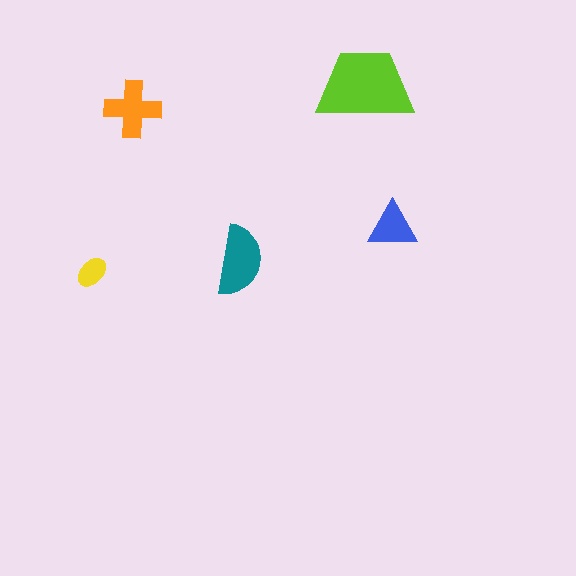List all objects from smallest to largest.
The yellow ellipse, the blue triangle, the orange cross, the teal semicircle, the lime trapezoid.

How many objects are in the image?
There are 5 objects in the image.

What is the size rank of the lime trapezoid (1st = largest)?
1st.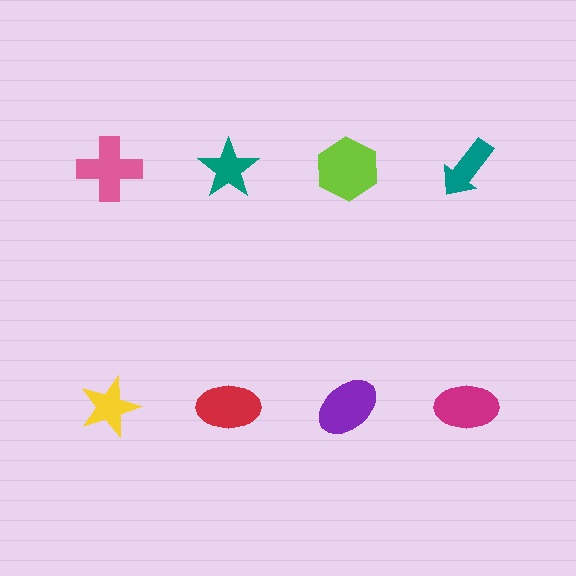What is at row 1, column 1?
A pink cross.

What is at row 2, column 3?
A purple ellipse.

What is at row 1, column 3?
A lime hexagon.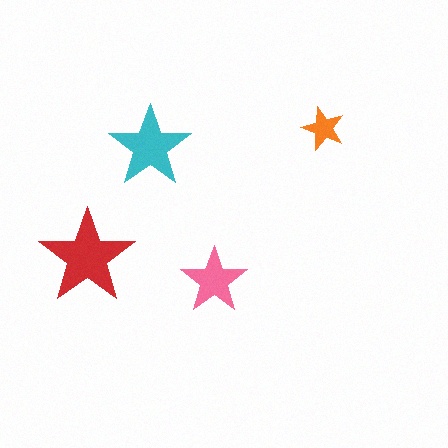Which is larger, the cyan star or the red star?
The red one.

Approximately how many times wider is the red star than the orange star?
About 2 times wider.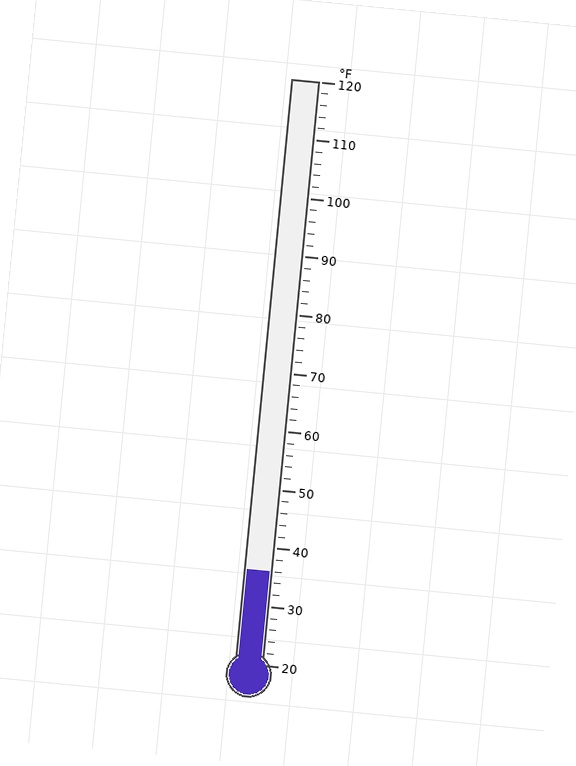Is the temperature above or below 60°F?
The temperature is below 60°F.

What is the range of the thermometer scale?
The thermometer scale ranges from 20°F to 120°F.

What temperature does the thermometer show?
The thermometer shows approximately 36°F.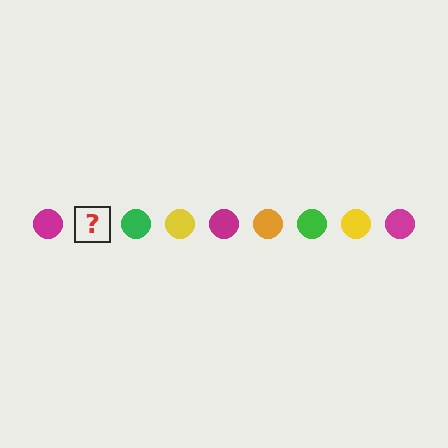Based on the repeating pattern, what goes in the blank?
The blank should be an orange circle.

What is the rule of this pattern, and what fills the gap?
The rule is that the pattern cycles through magenta, orange, green, yellow circles. The gap should be filled with an orange circle.